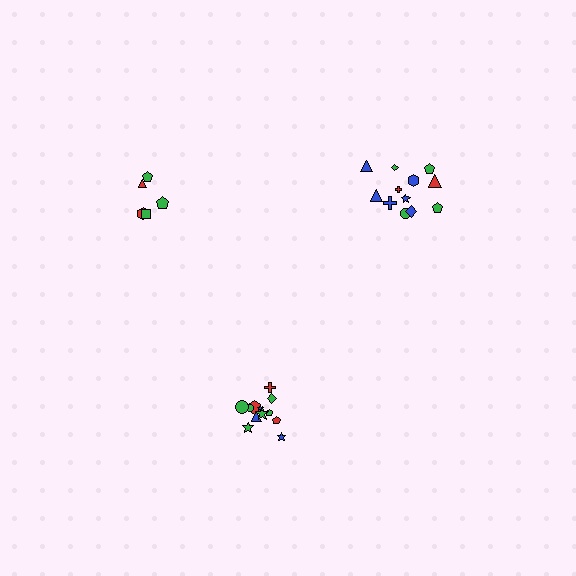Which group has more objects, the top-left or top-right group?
The top-right group.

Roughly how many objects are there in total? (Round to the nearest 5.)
Roughly 30 objects in total.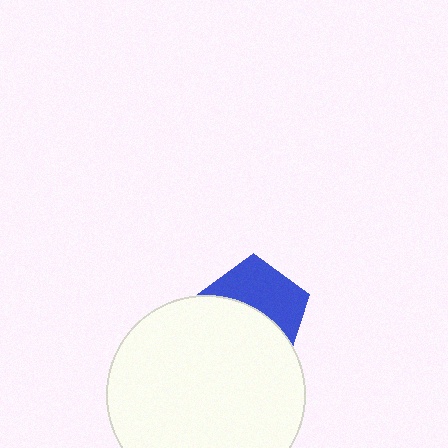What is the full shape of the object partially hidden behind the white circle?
The partially hidden object is a blue pentagon.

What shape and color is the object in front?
The object in front is a white circle.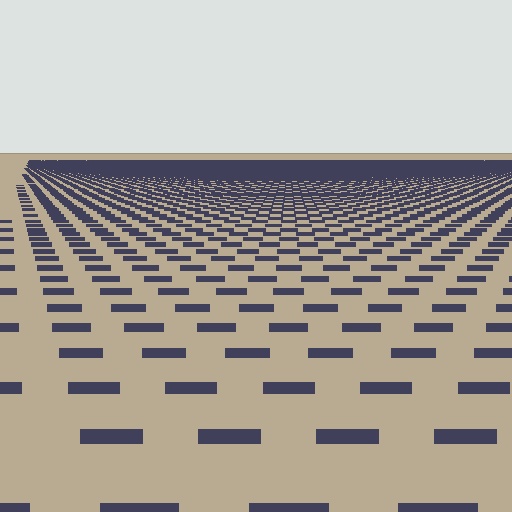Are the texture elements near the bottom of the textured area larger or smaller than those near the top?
Larger. Near the bottom, elements are closer to the viewer and appear at a bigger on-screen size.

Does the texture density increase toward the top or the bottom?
Density increases toward the top.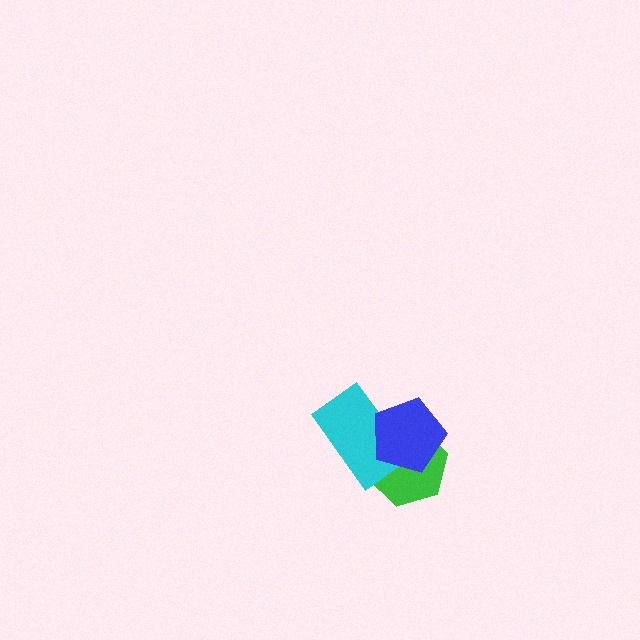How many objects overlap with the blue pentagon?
2 objects overlap with the blue pentagon.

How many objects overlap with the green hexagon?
2 objects overlap with the green hexagon.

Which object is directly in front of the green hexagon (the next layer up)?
The cyan rectangle is directly in front of the green hexagon.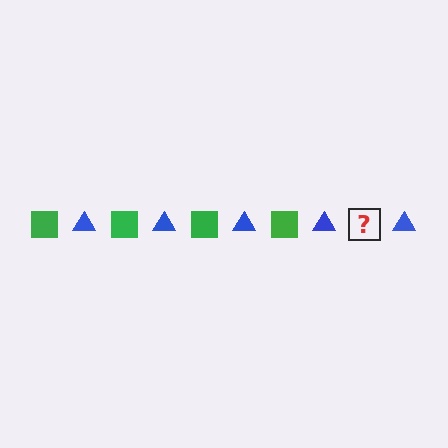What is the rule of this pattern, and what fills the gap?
The rule is that the pattern alternates between green square and blue triangle. The gap should be filled with a green square.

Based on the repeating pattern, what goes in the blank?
The blank should be a green square.